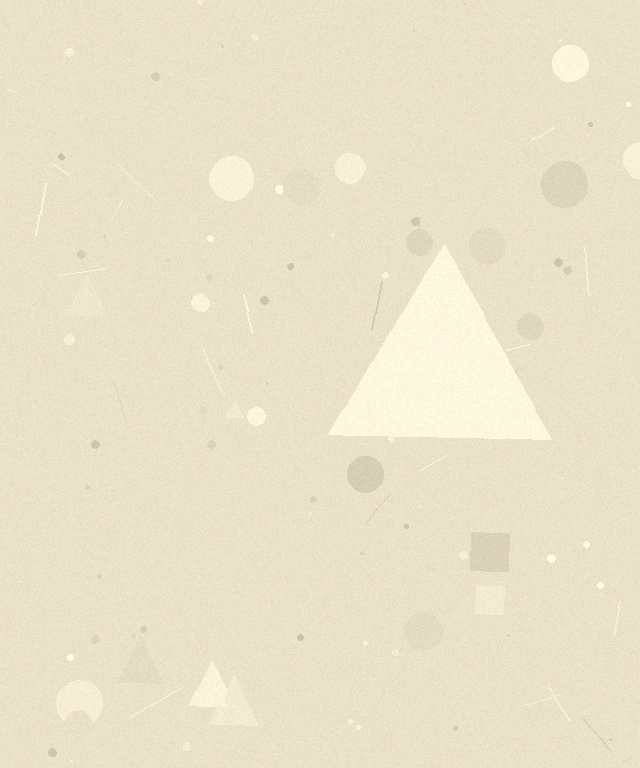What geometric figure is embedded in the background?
A triangle is embedded in the background.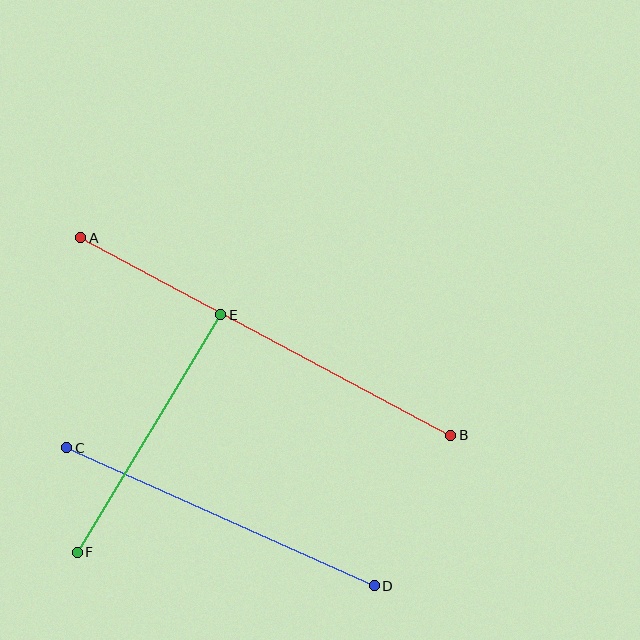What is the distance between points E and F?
The distance is approximately 278 pixels.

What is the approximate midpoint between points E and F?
The midpoint is at approximately (149, 434) pixels.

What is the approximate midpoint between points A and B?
The midpoint is at approximately (266, 336) pixels.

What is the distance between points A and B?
The distance is approximately 419 pixels.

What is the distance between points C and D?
The distance is approximately 337 pixels.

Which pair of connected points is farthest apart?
Points A and B are farthest apart.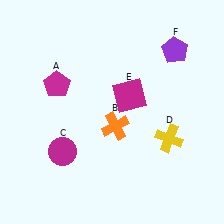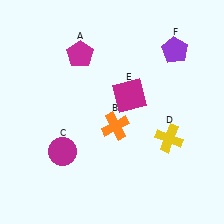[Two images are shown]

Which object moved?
The magenta pentagon (A) moved up.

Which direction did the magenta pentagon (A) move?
The magenta pentagon (A) moved up.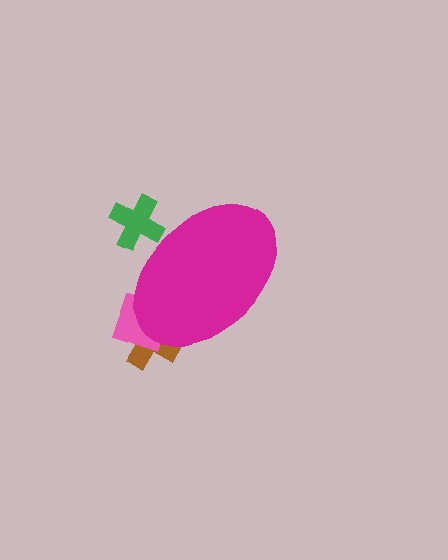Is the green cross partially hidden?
Yes, the green cross is partially hidden behind the magenta ellipse.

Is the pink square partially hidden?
Yes, the pink square is partially hidden behind the magenta ellipse.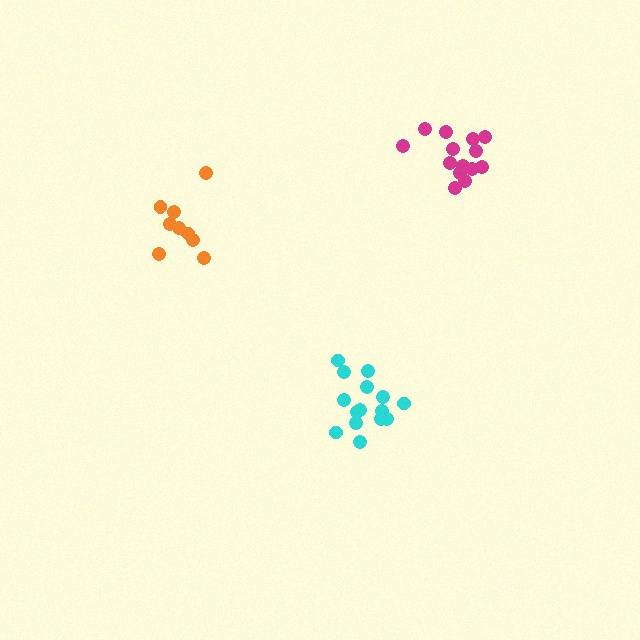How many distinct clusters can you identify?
There are 3 distinct clusters.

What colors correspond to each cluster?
The clusters are colored: cyan, magenta, orange.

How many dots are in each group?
Group 1: 15 dots, Group 2: 14 dots, Group 3: 9 dots (38 total).